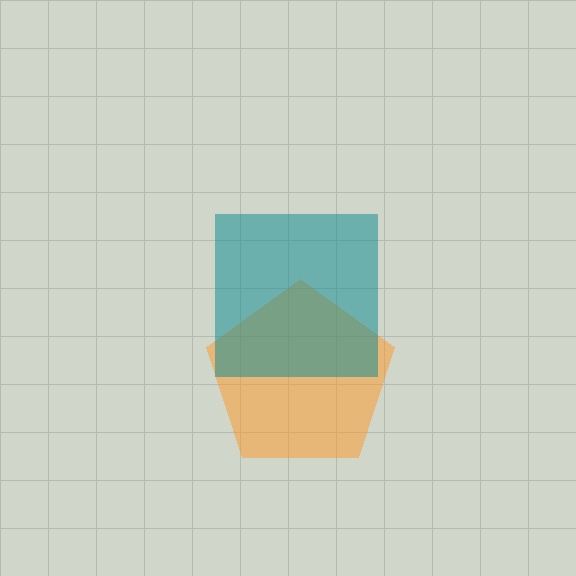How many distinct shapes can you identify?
There are 2 distinct shapes: an orange pentagon, a teal square.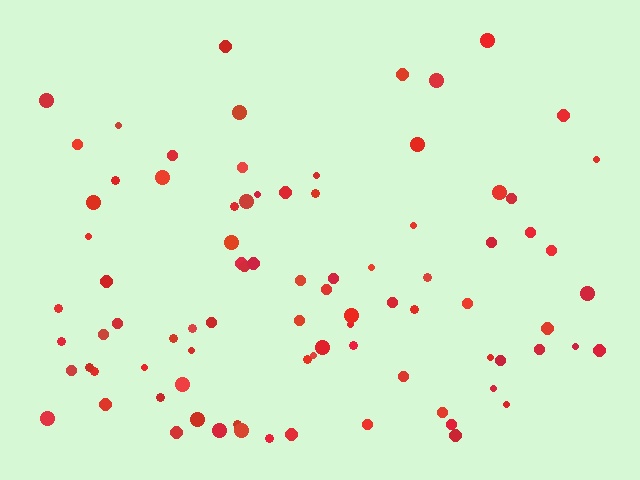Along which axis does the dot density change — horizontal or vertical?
Vertical.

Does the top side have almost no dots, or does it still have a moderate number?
Still a moderate number, just noticeably fewer than the bottom.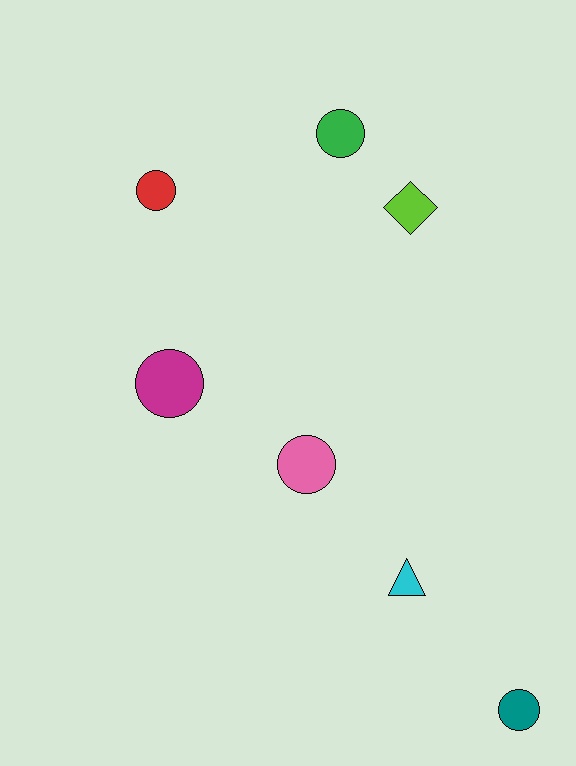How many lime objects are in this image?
There is 1 lime object.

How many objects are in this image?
There are 7 objects.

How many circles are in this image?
There are 5 circles.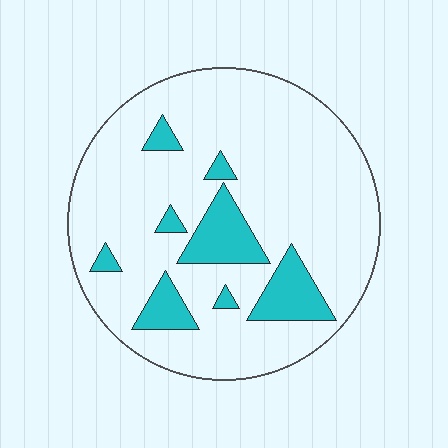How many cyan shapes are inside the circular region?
8.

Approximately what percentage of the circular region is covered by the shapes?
Approximately 15%.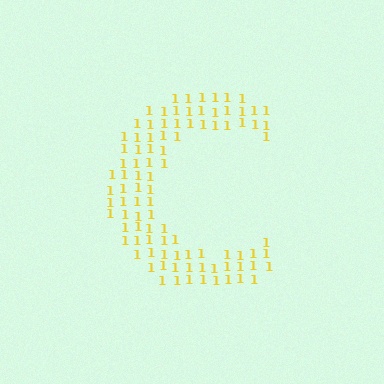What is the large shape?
The large shape is the letter C.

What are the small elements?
The small elements are digit 1's.